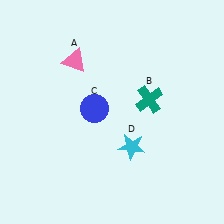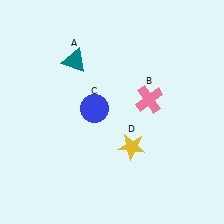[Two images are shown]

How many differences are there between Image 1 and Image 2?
There are 3 differences between the two images.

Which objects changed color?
A changed from pink to teal. B changed from teal to pink. D changed from cyan to yellow.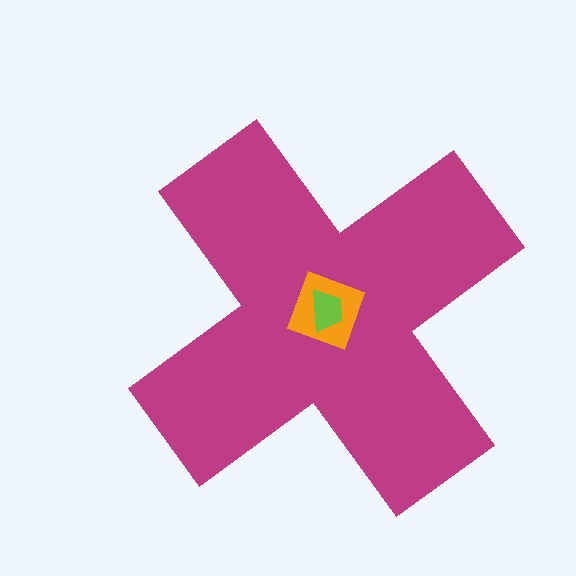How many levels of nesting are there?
3.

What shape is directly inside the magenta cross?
The orange square.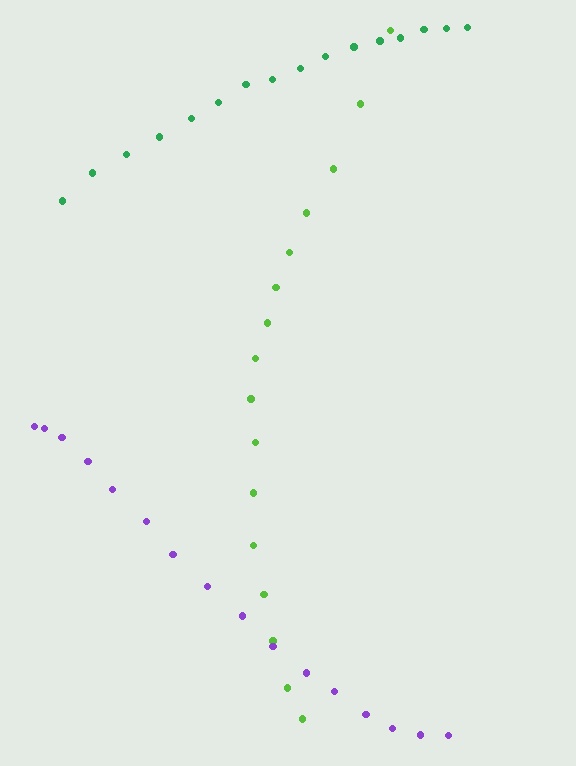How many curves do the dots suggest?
There are 3 distinct paths.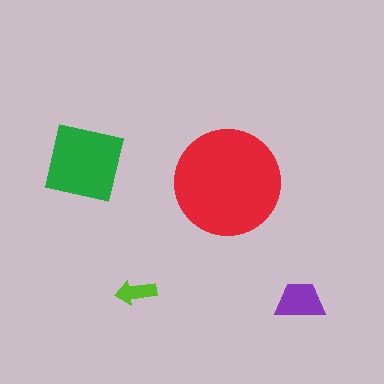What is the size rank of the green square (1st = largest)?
2nd.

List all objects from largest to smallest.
The red circle, the green square, the purple trapezoid, the lime arrow.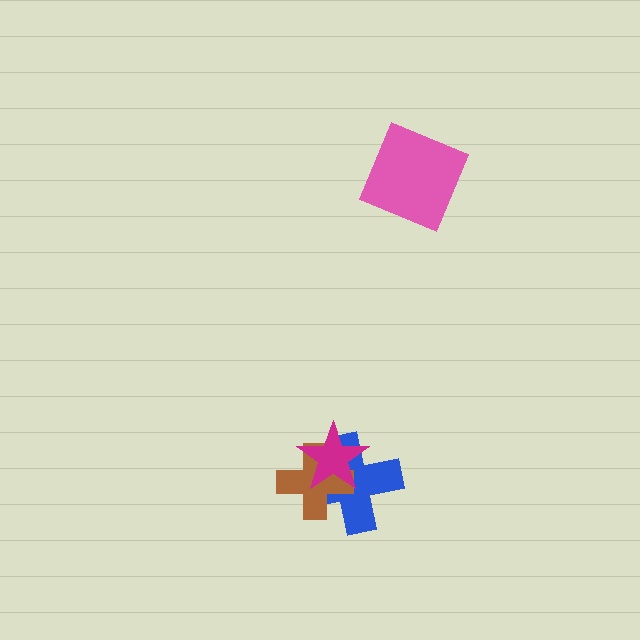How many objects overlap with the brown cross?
2 objects overlap with the brown cross.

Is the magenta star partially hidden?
No, no other shape covers it.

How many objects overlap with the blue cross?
2 objects overlap with the blue cross.